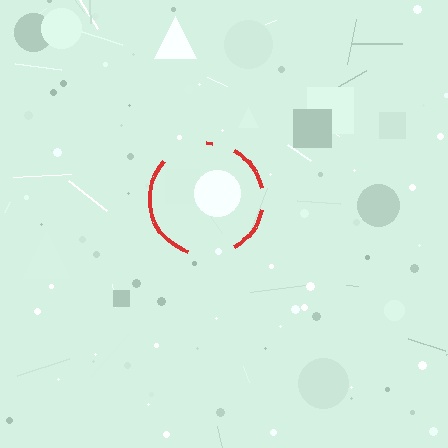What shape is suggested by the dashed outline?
The dashed outline suggests a circle.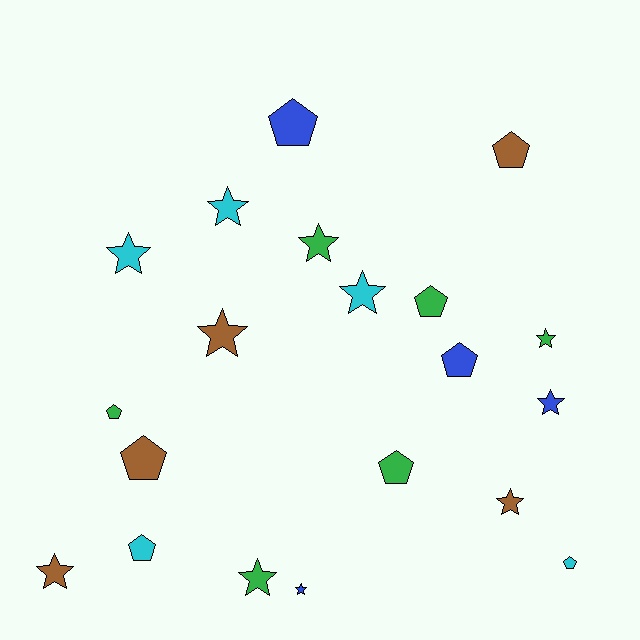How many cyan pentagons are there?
There are 2 cyan pentagons.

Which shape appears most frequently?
Star, with 11 objects.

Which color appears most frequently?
Green, with 6 objects.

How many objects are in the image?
There are 20 objects.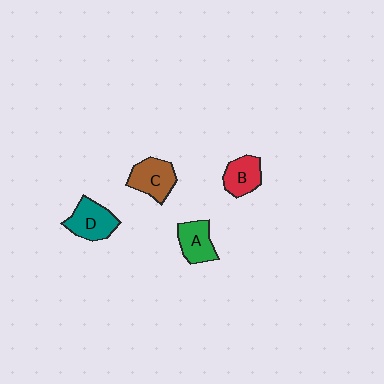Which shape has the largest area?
Shape D (teal).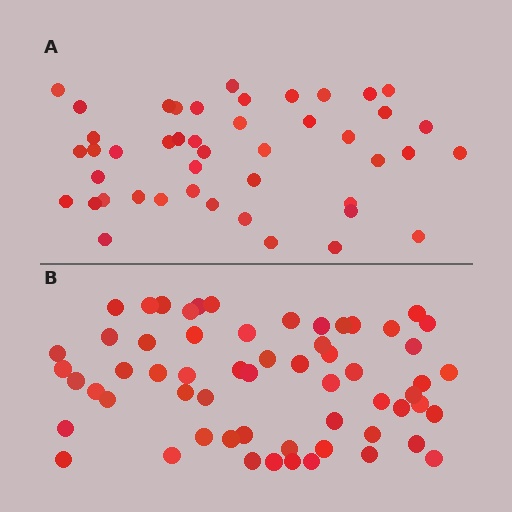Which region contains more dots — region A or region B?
Region B (the bottom region) has more dots.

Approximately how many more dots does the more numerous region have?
Region B has approximately 15 more dots than region A.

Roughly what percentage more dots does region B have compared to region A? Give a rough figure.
About 35% more.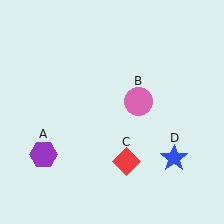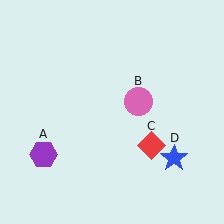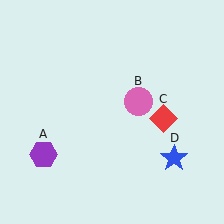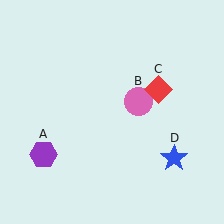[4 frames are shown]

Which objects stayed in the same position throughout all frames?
Purple hexagon (object A) and pink circle (object B) and blue star (object D) remained stationary.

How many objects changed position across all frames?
1 object changed position: red diamond (object C).